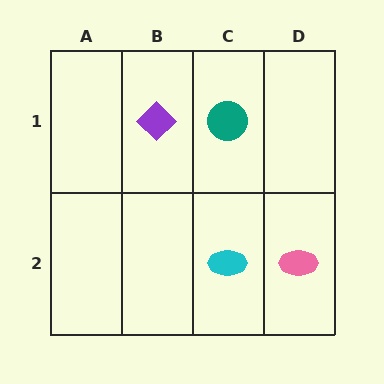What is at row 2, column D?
A pink ellipse.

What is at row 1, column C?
A teal circle.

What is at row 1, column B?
A purple diamond.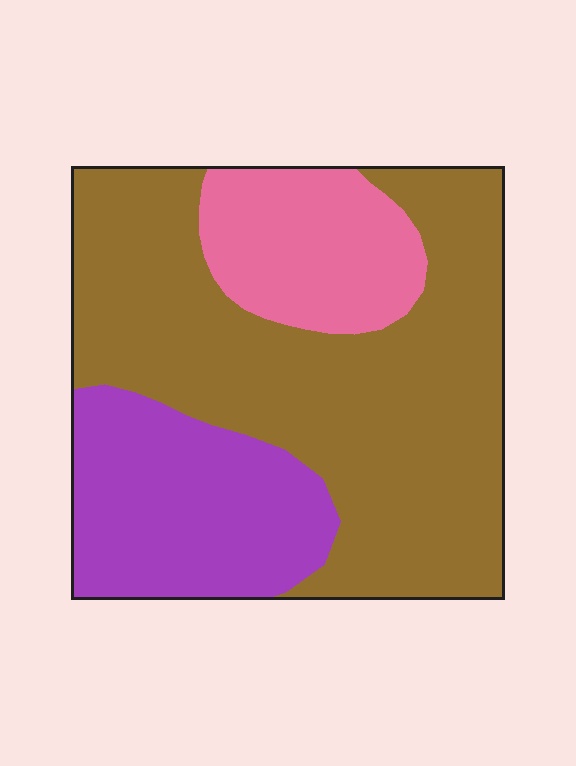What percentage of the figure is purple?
Purple covers around 25% of the figure.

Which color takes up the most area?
Brown, at roughly 60%.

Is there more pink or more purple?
Purple.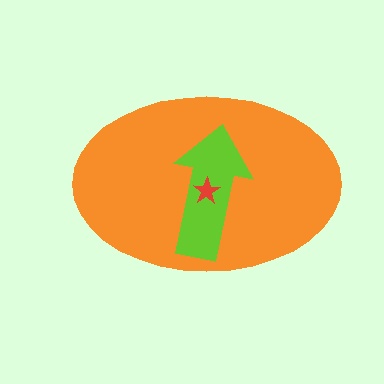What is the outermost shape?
The orange ellipse.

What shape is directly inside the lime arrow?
The red star.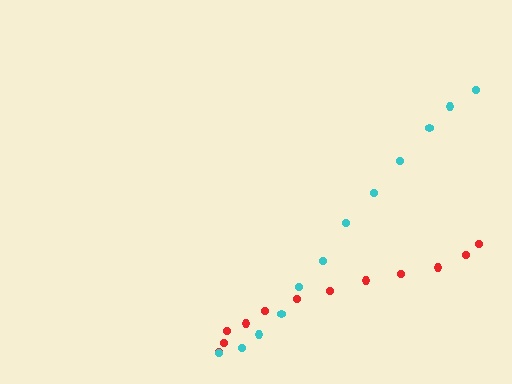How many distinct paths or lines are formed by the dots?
There are 2 distinct paths.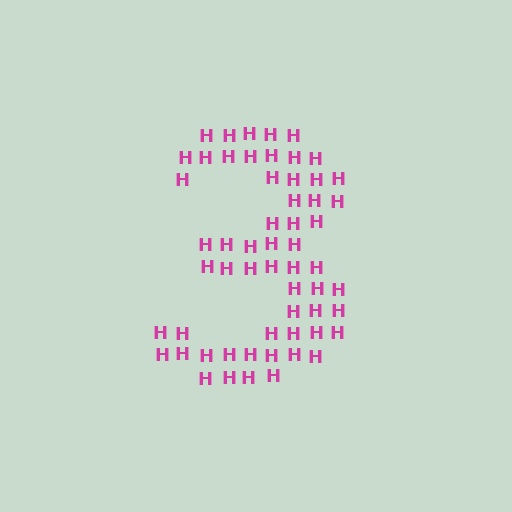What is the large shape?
The large shape is the digit 3.